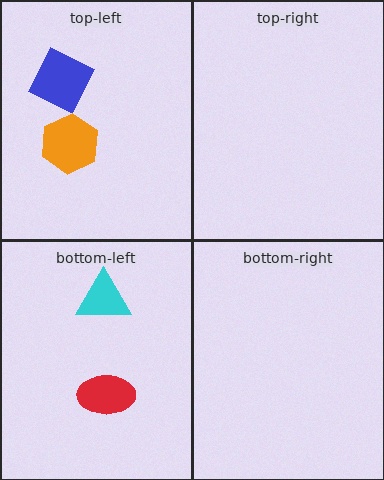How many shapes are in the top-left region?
2.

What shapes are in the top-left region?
The blue square, the orange hexagon.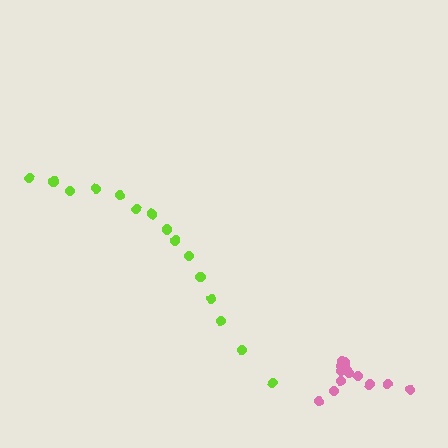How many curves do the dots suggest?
There are 2 distinct paths.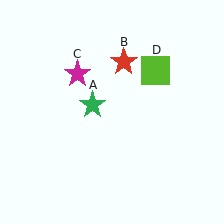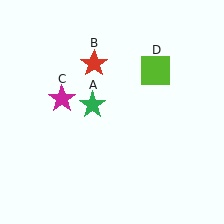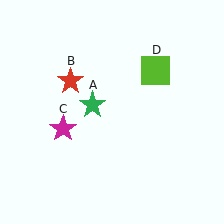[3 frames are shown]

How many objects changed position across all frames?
2 objects changed position: red star (object B), magenta star (object C).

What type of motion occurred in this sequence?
The red star (object B), magenta star (object C) rotated counterclockwise around the center of the scene.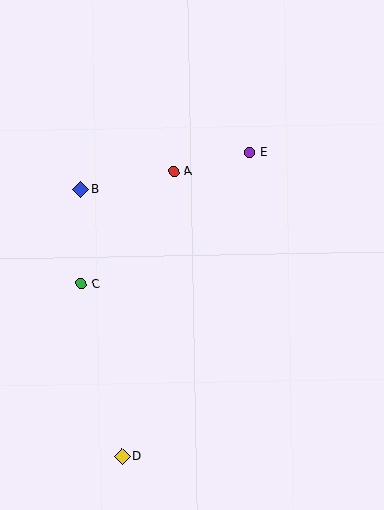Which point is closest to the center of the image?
Point A at (174, 171) is closest to the center.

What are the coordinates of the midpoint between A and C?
The midpoint between A and C is at (127, 227).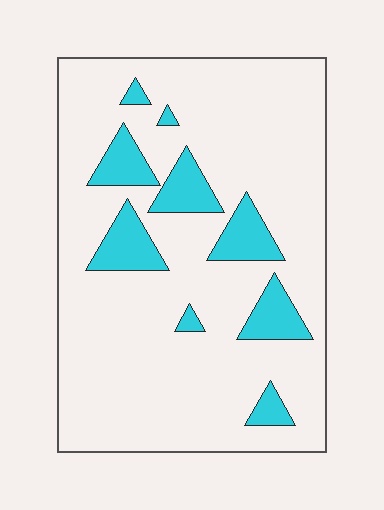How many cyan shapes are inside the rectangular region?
9.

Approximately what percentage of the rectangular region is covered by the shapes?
Approximately 15%.